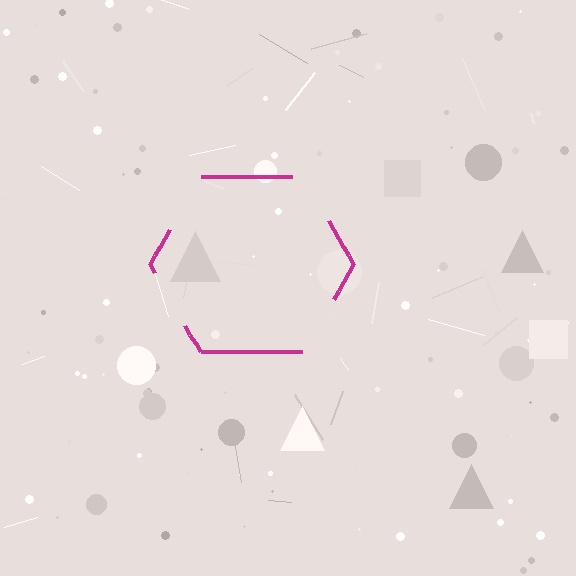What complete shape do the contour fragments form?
The contour fragments form a hexagon.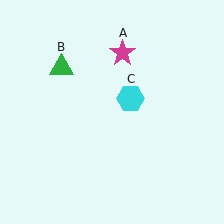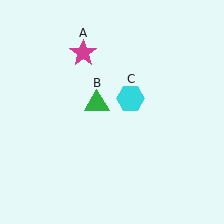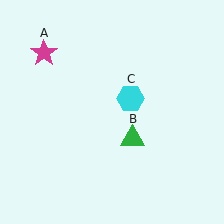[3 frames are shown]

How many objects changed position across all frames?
2 objects changed position: magenta star (object A), green triangle (object B).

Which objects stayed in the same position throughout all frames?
Cyan hexagon (object C) remained stationary.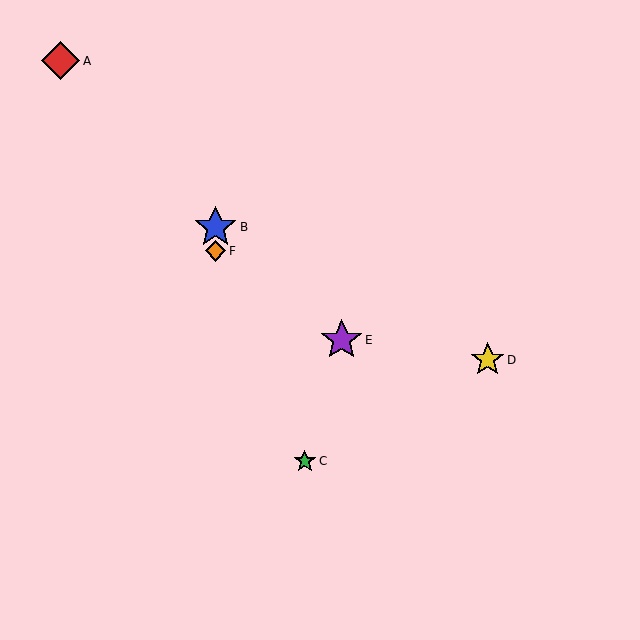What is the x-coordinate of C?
Object C is at x≈305.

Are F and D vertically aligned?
No, F is at x≈216 and D is at x≈488.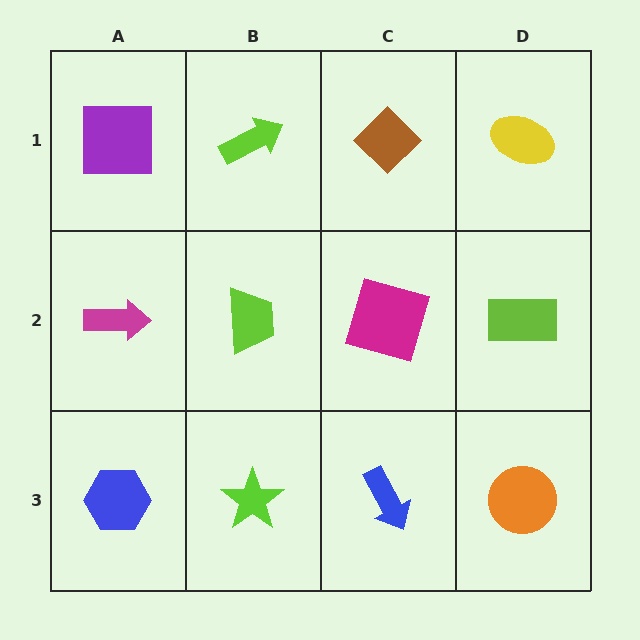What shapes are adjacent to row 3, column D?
A lime rectangle (row 2, column D), a blue arrow (row 3, column C).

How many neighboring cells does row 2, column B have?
4.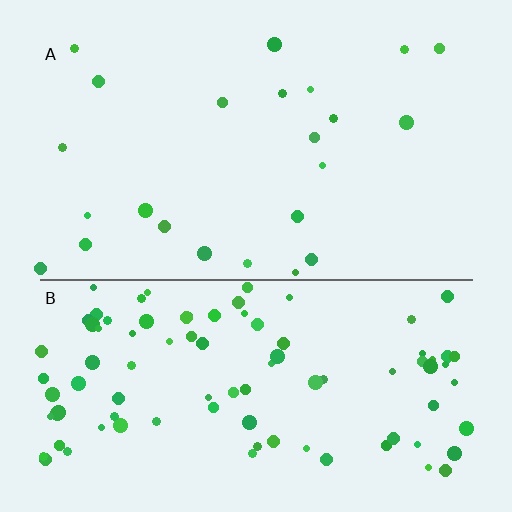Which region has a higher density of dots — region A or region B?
B (the bottom).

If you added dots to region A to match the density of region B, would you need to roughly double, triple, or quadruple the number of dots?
Approximately quadruple.